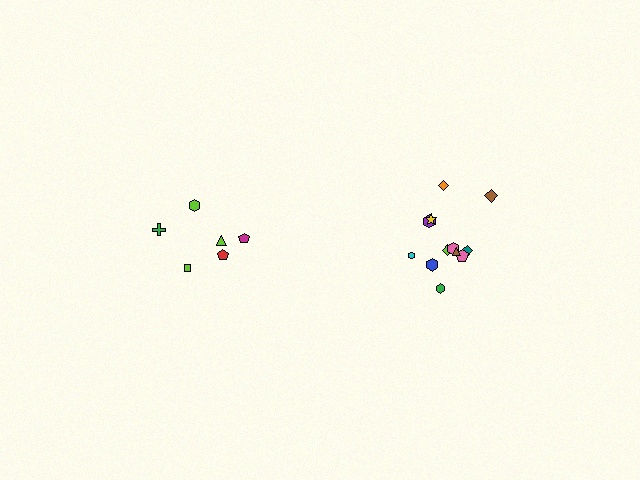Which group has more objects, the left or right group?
The right group.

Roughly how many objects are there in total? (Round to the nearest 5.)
Roughly 20 objects in total.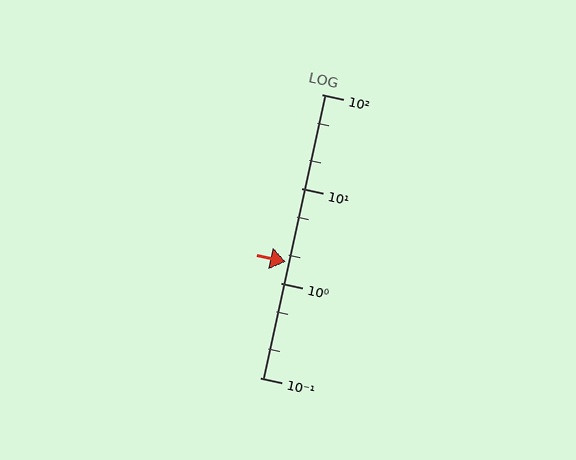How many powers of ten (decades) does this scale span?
The scale spans 3 decades, from 0.1 to 100.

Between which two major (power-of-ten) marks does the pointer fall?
The pointer is between 1 and 10.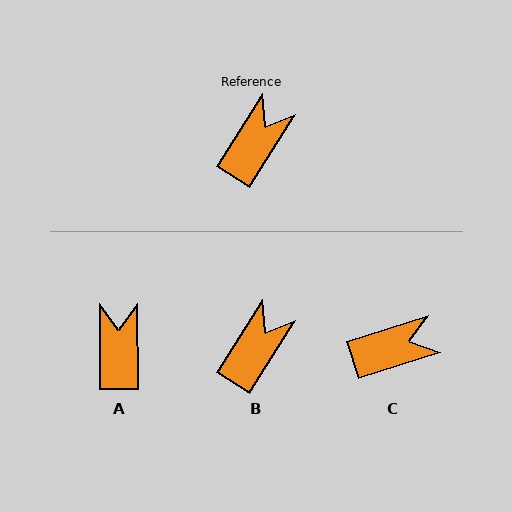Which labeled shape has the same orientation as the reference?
B.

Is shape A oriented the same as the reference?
No, it is off by about 32 degrees.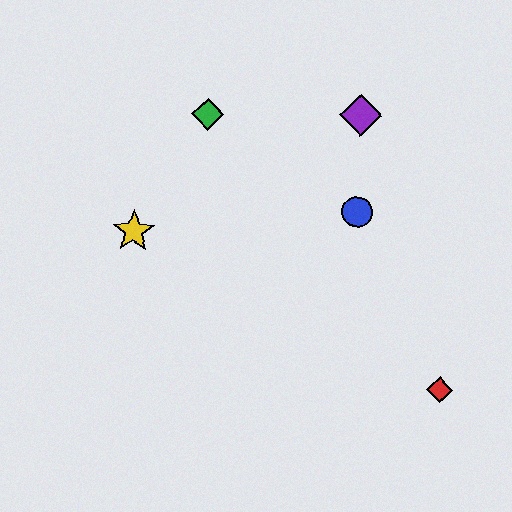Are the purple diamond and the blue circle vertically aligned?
Yes, both are at x≈361.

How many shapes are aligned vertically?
2 shapes (the blue circle, the purple diamond) are aligned vertically.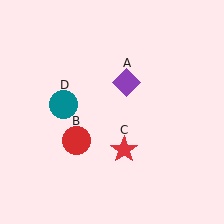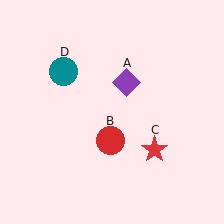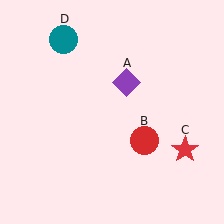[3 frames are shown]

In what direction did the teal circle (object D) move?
The teal circle (object D) moved up.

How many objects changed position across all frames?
3 objects changed position: red circle (object B), red star (object C), teal circle (object D).